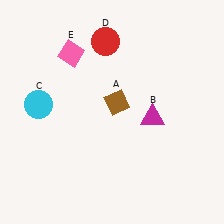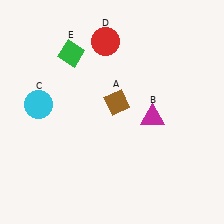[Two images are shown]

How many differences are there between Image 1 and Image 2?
There is 1 difference between the two images.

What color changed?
The diamond (E) changed from pink in Image 1 to green in Image 2.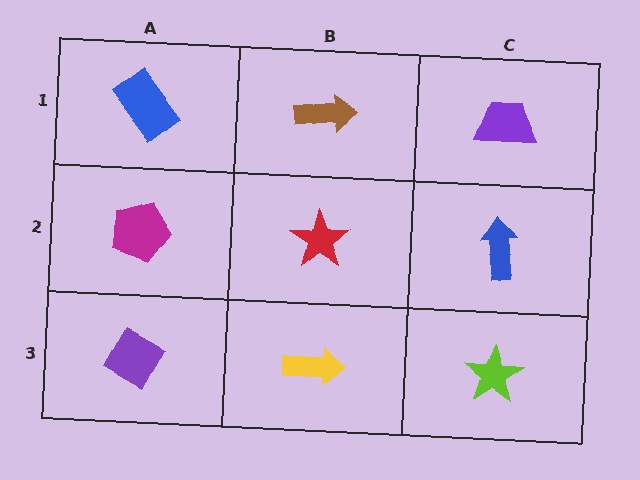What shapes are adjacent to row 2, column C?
A purple trapezoid (row 1, column C), a lime star (row 3, column C), a red star (row 2, column B).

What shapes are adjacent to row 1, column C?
A blue arrow (row 2, column C), a brown arrow (row 1, column B).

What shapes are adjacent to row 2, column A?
A blue rectangle (row 1, column A), a purple diamond (row 3, column A), a red star (row 2, column B).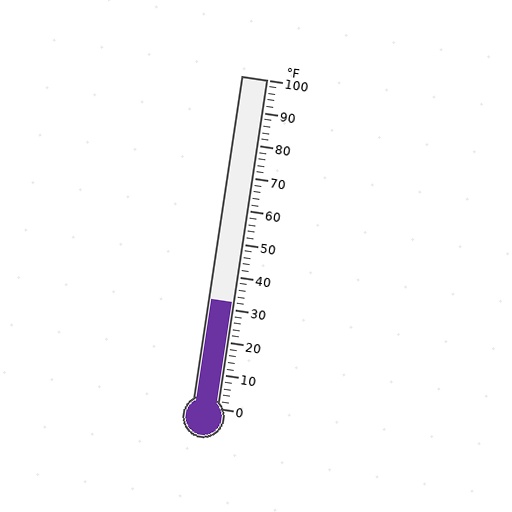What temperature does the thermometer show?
The thermometer shows approximately 32°F.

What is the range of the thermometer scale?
The thermometer scale ranges from 0°F to 100°F.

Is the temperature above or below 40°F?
The temperature is below 40°F.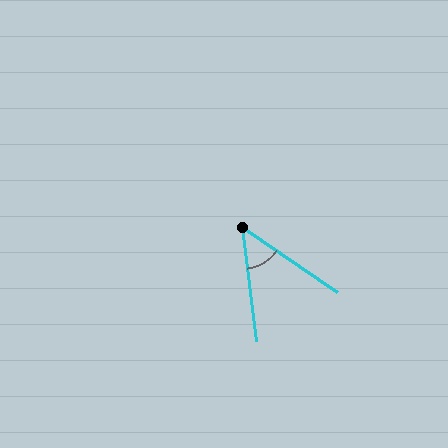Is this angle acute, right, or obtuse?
It is acute.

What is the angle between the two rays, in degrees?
Approximately 48 degrees.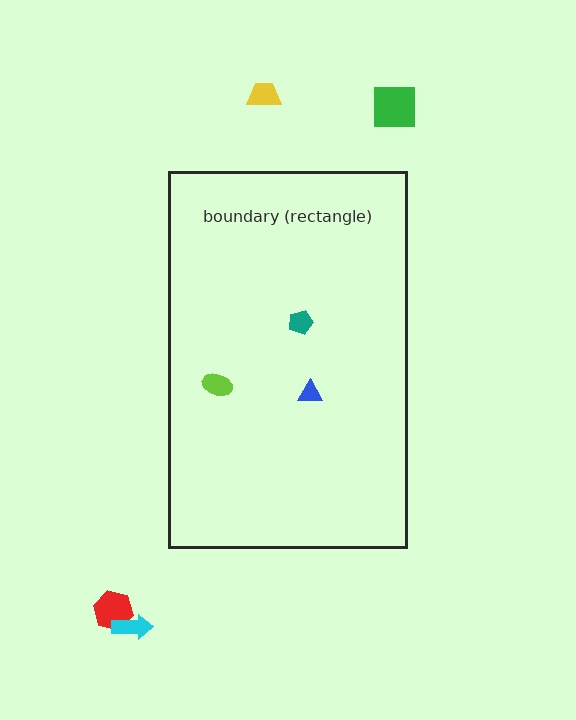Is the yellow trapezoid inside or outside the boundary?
Outside.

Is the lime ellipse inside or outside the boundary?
Inside.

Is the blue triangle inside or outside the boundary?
Inside.